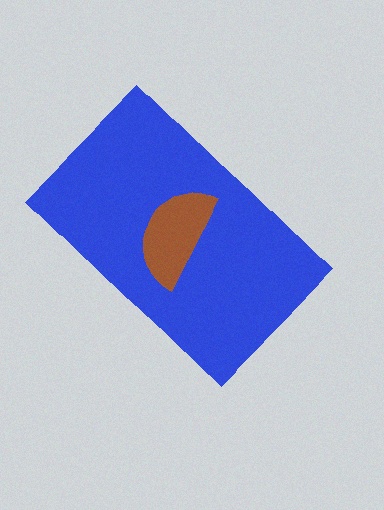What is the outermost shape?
The blue rectangle.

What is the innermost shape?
The brown semicircle.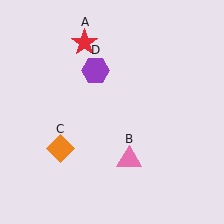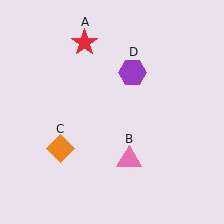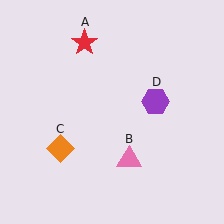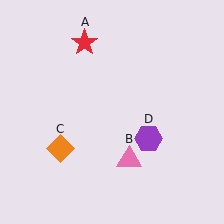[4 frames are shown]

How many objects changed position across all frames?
1 object changed position: purple hexagon (object D).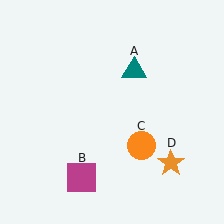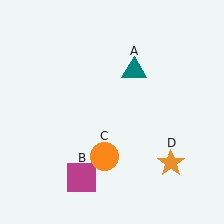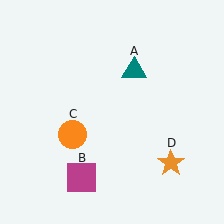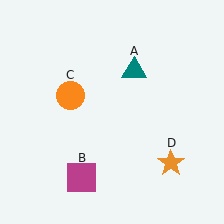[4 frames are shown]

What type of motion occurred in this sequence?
The orange circle (object C) rotated clockwise around the center of the scene.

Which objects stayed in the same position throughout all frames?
Teal triangle (object A) and magenta square (object B) and orange star (object D) remained stationary.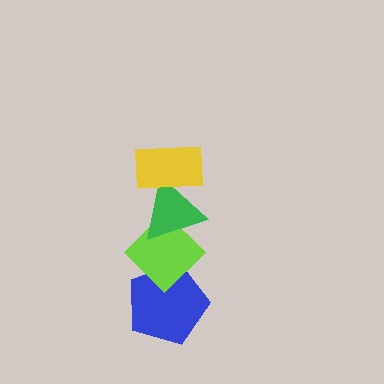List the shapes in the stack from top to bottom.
From top to bottom: the yellow rectangle, the green triangle, the lime diamond, the blue pentagon.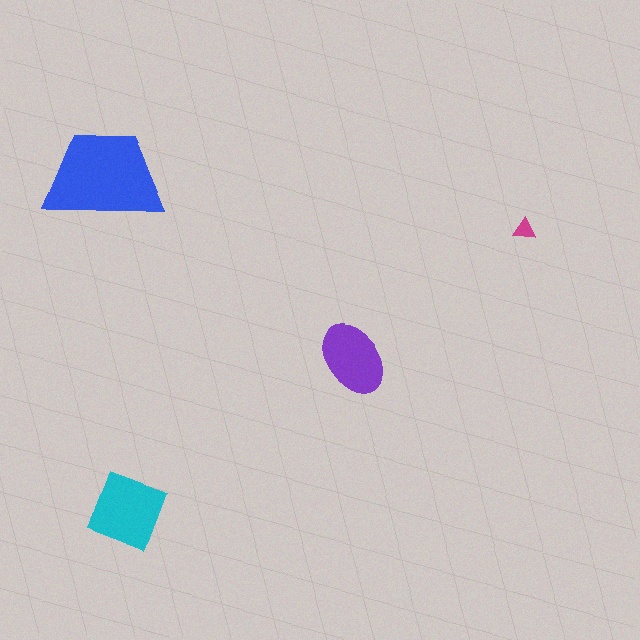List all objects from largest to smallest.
The blue trapezoid, the cyan diamond, the purple ellipse, the magenta triangle.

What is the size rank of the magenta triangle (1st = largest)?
4th.